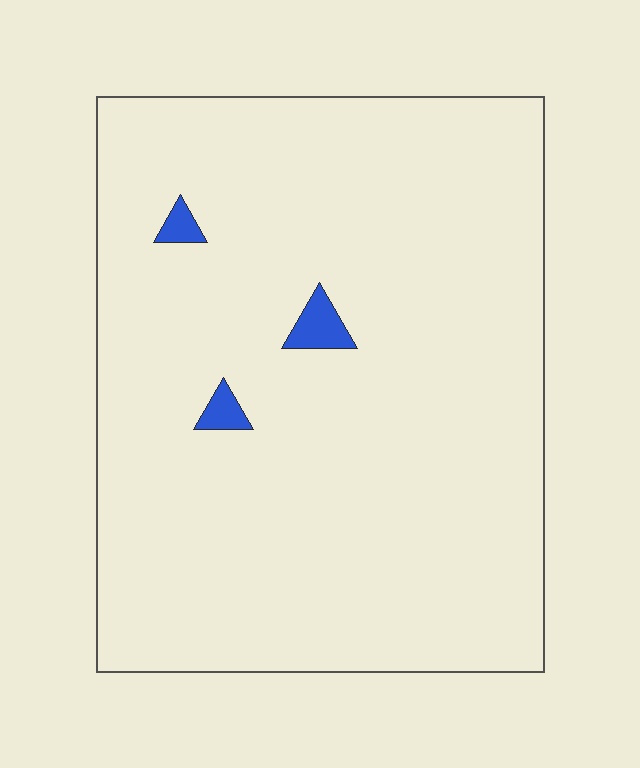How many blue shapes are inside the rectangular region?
3.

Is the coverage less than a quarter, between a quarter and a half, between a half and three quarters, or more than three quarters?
Less than a quarter.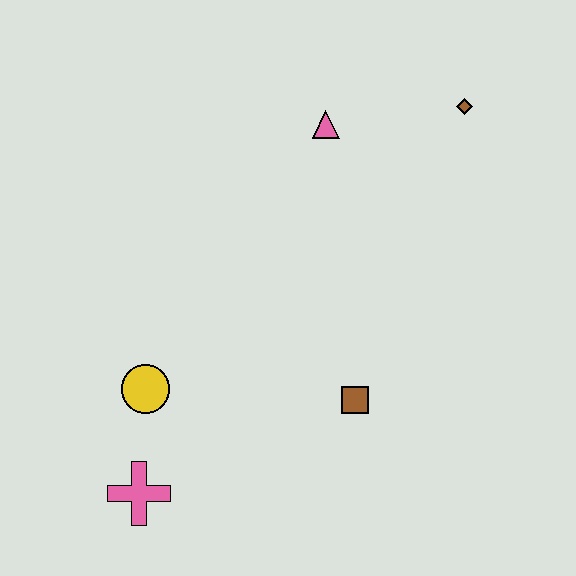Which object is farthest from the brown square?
The brown diamond is farthest from the brown square.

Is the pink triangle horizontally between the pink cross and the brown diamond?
Yes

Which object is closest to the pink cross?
The yellow circle is closest to the pink cross.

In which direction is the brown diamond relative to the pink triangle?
The brown diamond is to the right of the pink triangle.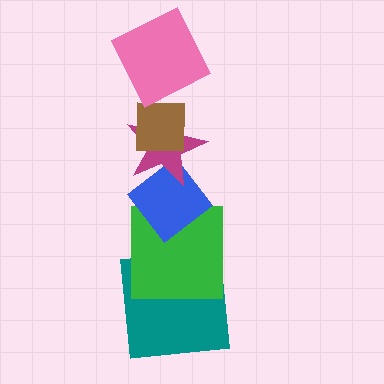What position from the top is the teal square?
The teal square is 6th from the top.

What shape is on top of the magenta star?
The brown square is on top of the magenta star.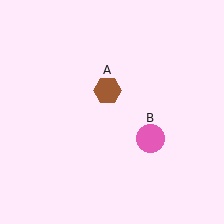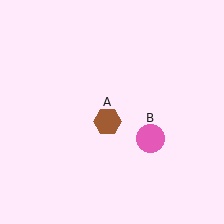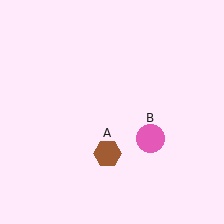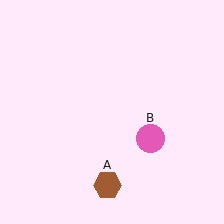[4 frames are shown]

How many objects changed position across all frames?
1 object changed position: brown hexagon (object A).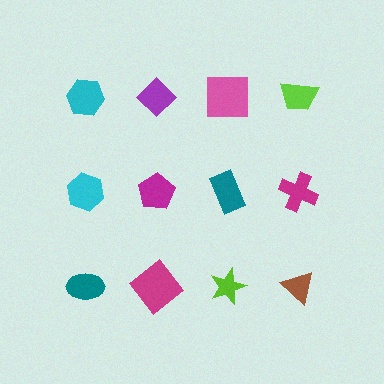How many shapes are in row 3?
4 shapes.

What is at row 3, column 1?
A teal ellipse.